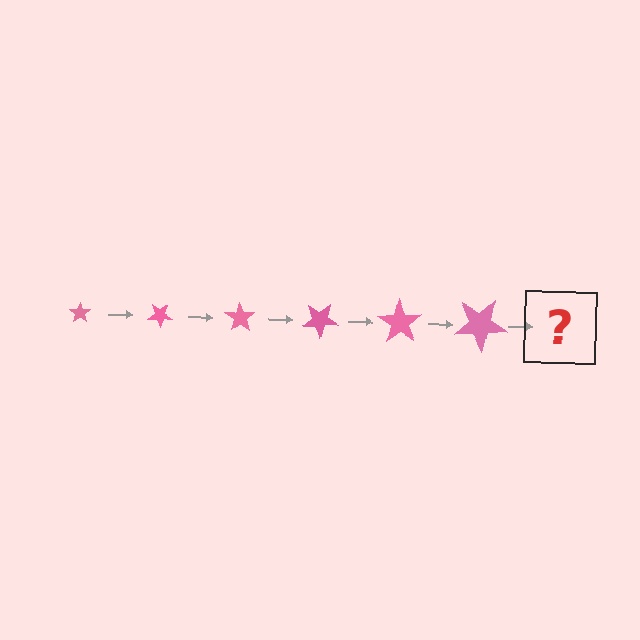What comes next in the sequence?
The next element should be a star, larger than the previous one and rotated 210 degrees from the start.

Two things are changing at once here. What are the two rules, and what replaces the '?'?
The two rules are that the star grows larger each step and it rotates 35 degrees each step. The '?' should be a star, larger than the previous one and rotated 210 degrees from the start.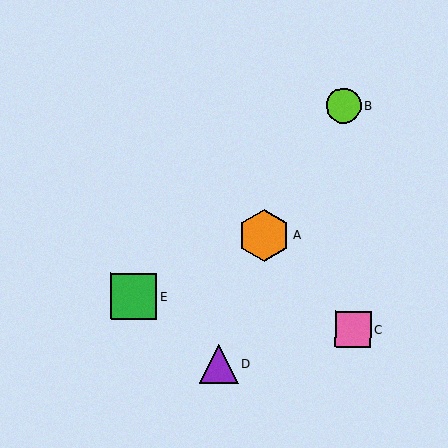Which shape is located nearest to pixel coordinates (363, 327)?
The pink square (labeled C) at (353, 330) is nearest to that location.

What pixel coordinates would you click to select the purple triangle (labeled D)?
Click at (219, 364) to select the purple triangle D.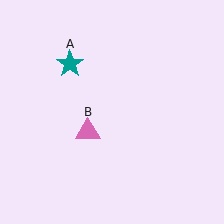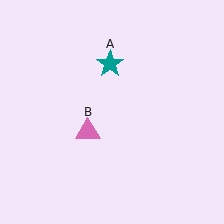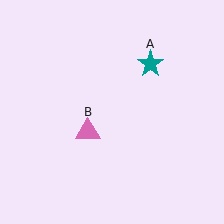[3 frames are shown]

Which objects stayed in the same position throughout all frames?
Pink triangle (object B) remained stationary.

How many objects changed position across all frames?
1 object changed position: teal star (object A).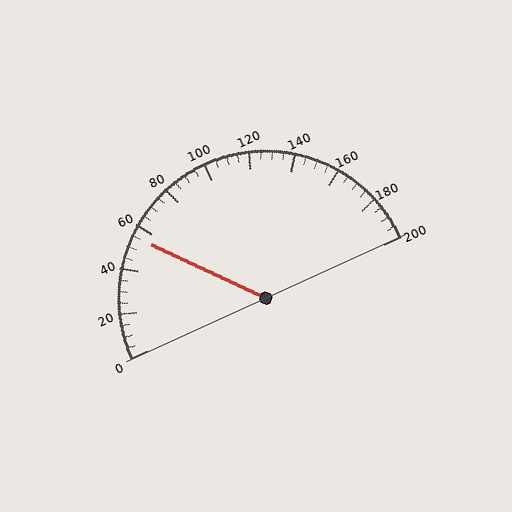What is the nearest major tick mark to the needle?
The nearest major tick mark is 60.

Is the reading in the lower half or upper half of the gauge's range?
The reading is in the lower half of the range (0 to 200).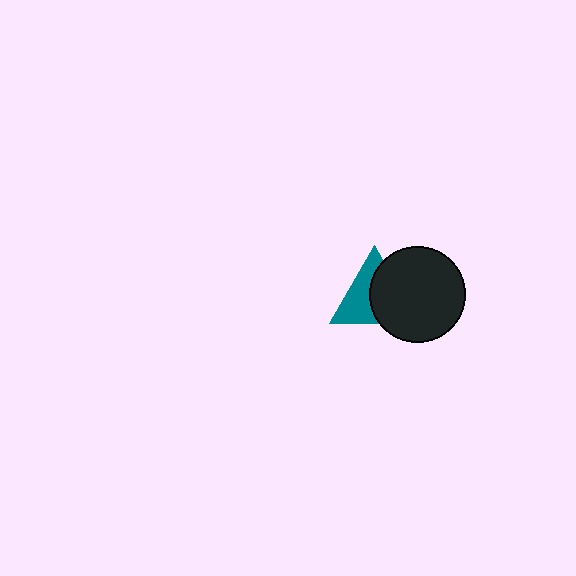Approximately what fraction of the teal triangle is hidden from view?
Roughly 51% of the teal triangle is hidden behind the black circle.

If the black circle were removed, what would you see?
You would see the complete teal triangle.